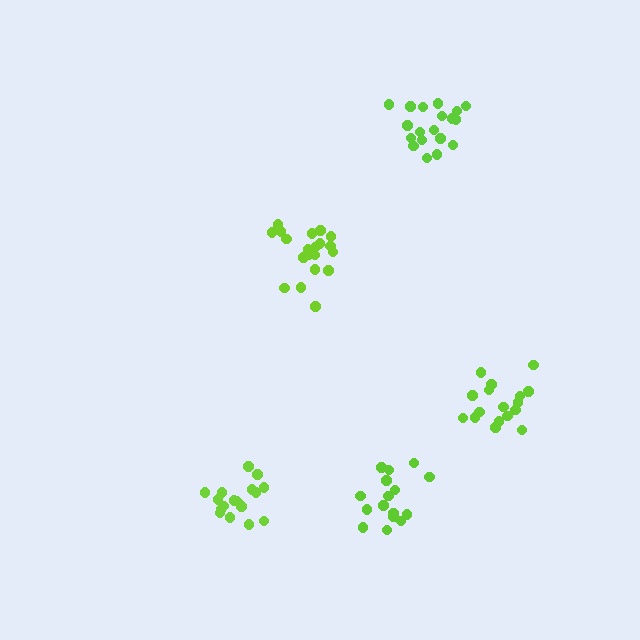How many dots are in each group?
Group 1: 19 dots, Group 2: 21 dots, Group 3: 19 dots, Group 4: 17 dots, Group 5: 16 dots (92 total).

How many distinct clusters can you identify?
There are 5 distinct clusters.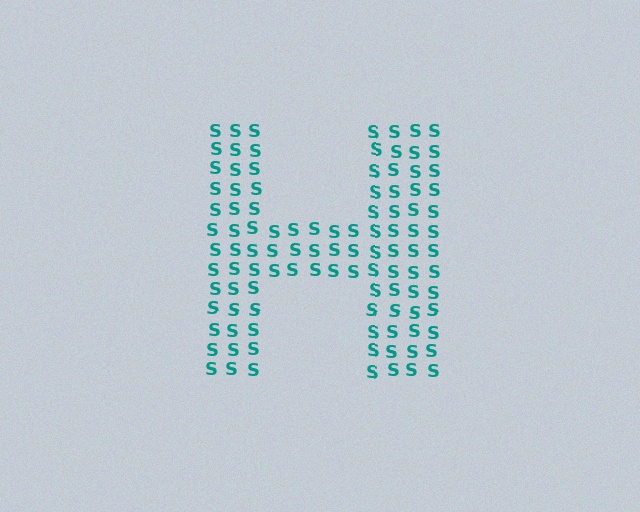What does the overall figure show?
The overall figure shows the letter H.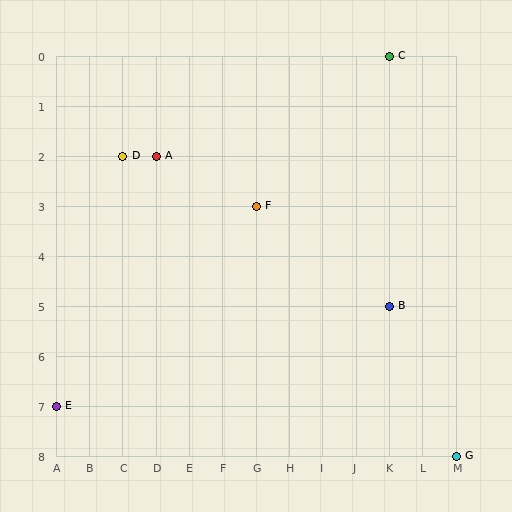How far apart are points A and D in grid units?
Points A and D are 1 column apart.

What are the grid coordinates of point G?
Point G is at grid coordinates (M, 8).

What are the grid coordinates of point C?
Point C is at grid coordinates (K, 0).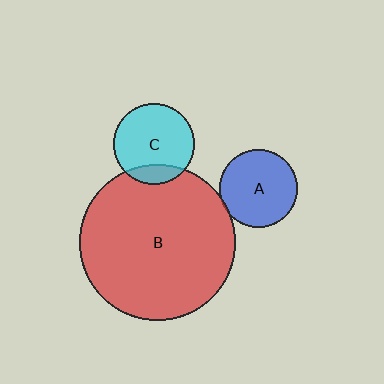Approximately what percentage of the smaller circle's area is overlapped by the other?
Approximately 5%.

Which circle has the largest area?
Circle B (red).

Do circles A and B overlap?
Yes.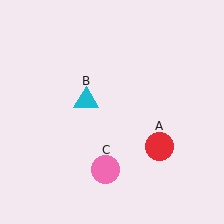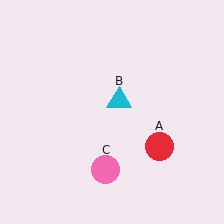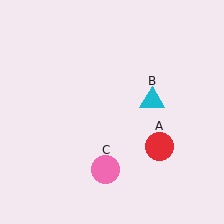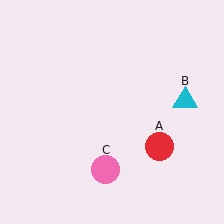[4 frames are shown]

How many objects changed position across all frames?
1 object changed position: cyan triangle (object B).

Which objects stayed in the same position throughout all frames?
Red circle (object A) and pink circle (object C) remained stationary.